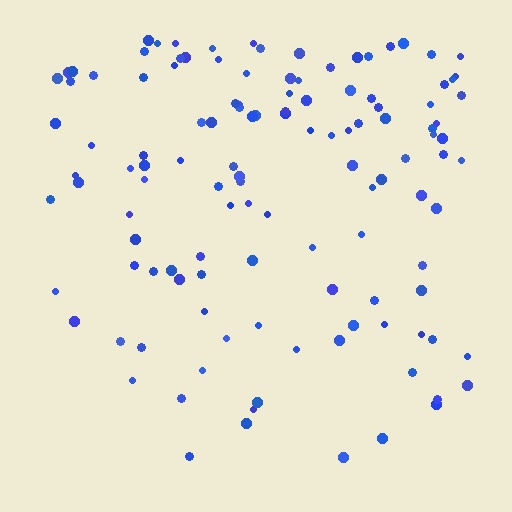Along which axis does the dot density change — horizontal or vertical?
Vertical.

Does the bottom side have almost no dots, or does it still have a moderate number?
Still a moderate number, just noticeably fewer than the top.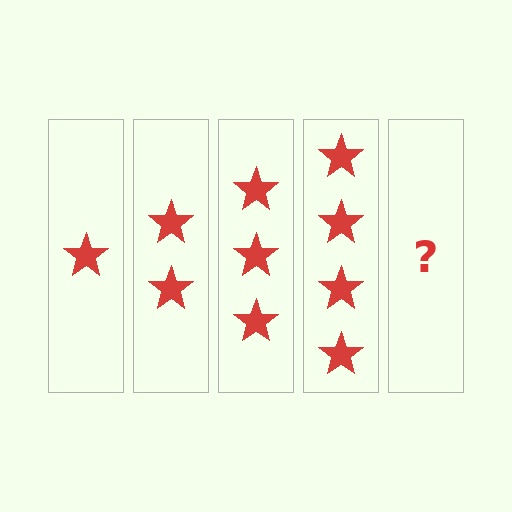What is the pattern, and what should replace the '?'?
The pattern is that each step adds one more star. The '?' should be 5 stars.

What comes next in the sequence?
The next element should be 5 stars.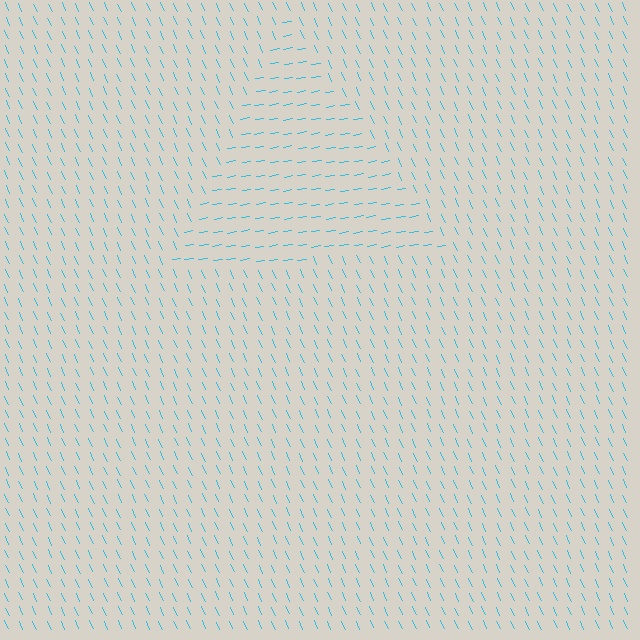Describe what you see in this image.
The image is filled with small cyan line segments. A triangle region in the image has lines oriented differently from the surrounding lines, creating a visible texture boundary.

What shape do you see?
I see a triangle.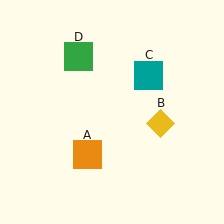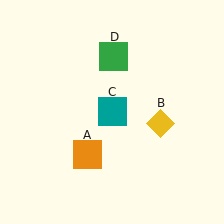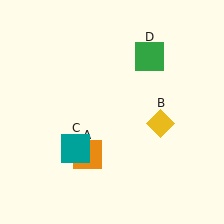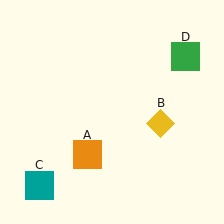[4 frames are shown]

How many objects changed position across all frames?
2 objects changed position: teal square (object C), green square (object D).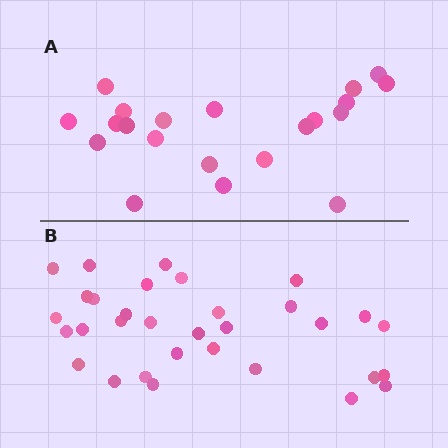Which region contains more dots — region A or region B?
Region B (the bottom region) has more dots.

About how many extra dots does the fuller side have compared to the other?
Region B has roughly 12 or so more dots than region A.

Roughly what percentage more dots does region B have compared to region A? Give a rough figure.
About 50% more.